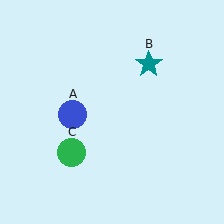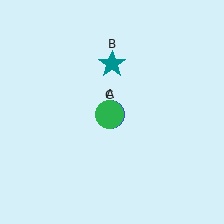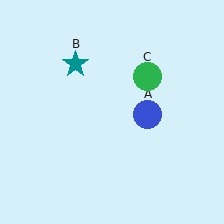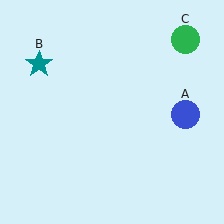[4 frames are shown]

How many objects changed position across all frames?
3 objects changed position: blue circle (object A), teal star (object B), green circle (object C).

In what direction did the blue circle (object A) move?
The blue circle (object A) moved right.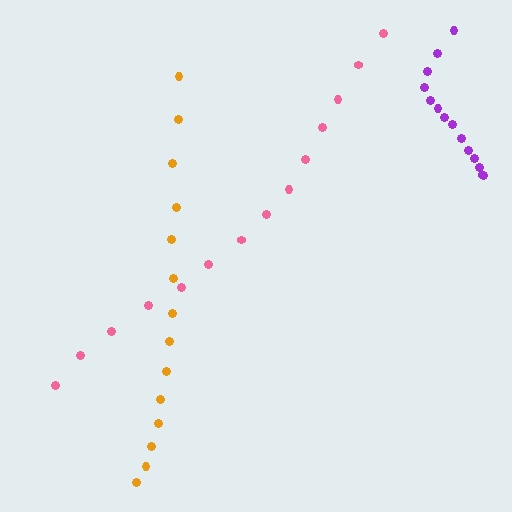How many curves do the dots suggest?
There are 3 distinct paths.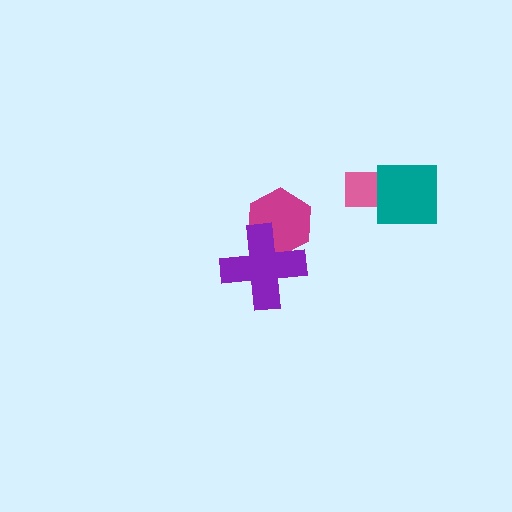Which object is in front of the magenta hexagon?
The purple cross is in front of the magenta hexagon.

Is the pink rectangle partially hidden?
Yes, it is partially covered by another shape.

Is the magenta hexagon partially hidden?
Yes, it is partially covered by another shape.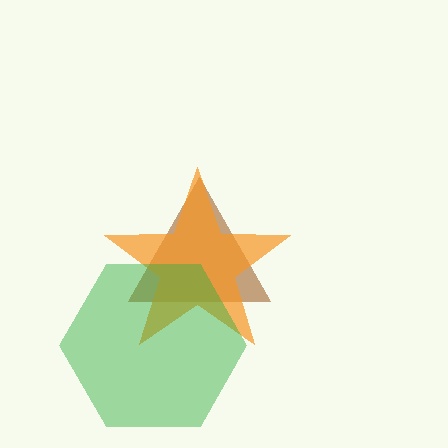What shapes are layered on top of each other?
The layered shapes are: a brown triangle, an orange star, a green hexagon.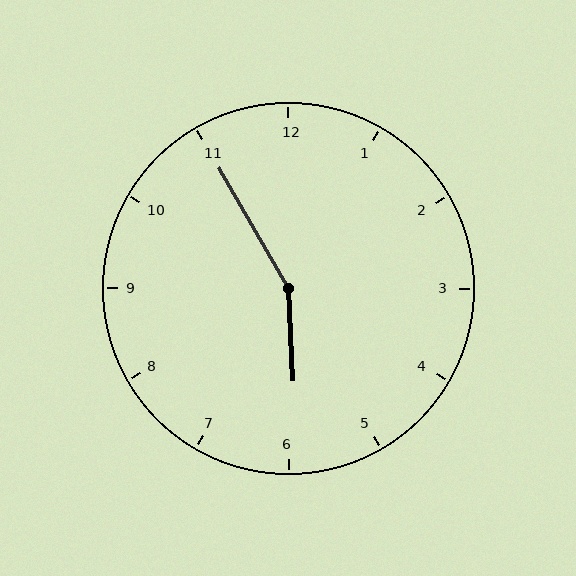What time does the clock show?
5:55.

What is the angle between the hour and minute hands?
Approximately 152 degrees.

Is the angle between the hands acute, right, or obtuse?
It is obtuse.